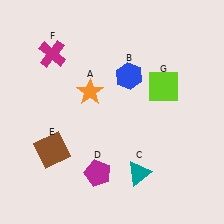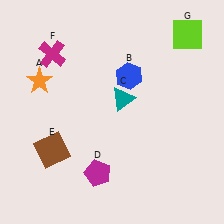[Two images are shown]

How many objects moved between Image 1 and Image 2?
3 objects moved between the two images.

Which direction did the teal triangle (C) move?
The teal triangle (C) moved up.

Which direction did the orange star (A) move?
The orange star (A) moved left.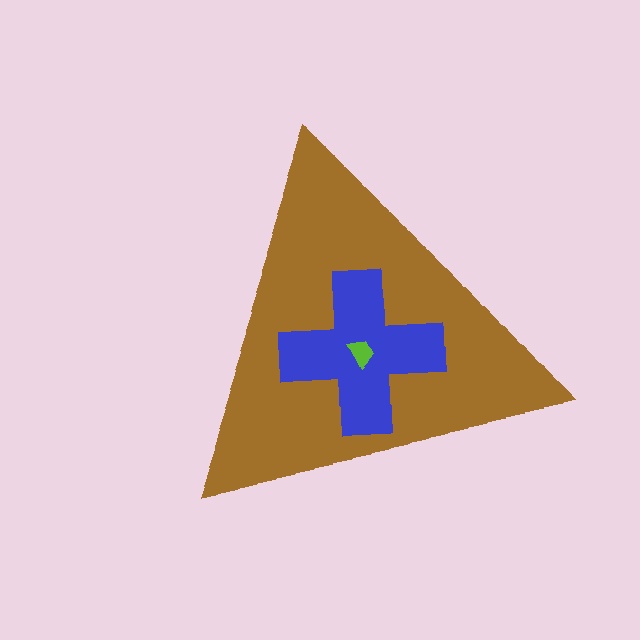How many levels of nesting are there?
3.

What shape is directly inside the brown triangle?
The blue cross.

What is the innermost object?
The lime trapezoid.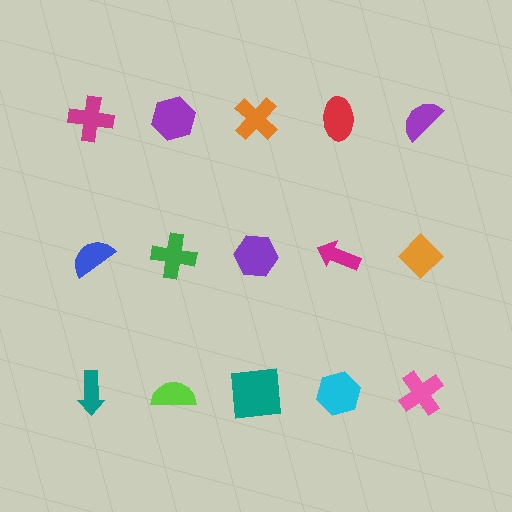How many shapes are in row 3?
5 shapes.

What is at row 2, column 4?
A magenta arrow.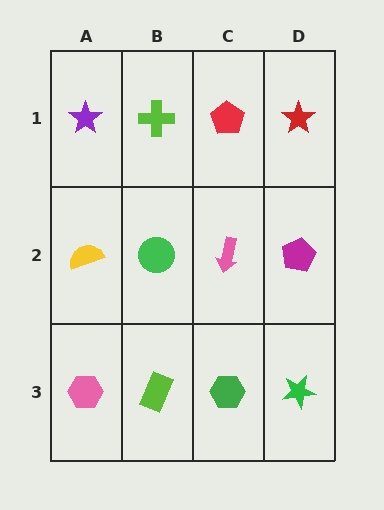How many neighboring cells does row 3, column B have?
3.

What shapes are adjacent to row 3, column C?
A pink arrow (row 2, column C), a lime rectangle (row 3, column B), a green star (row 3, column D).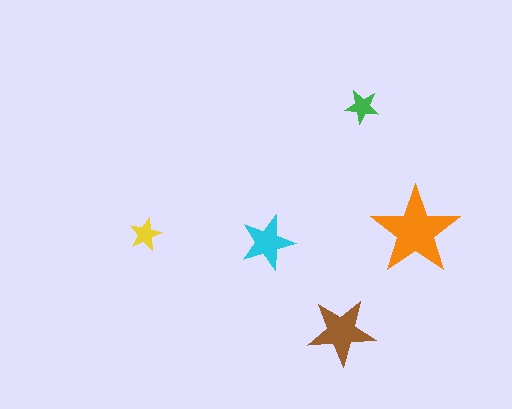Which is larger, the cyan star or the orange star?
The orange one.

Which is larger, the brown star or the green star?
The brown one.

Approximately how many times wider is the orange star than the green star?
About 2.5 times wider.